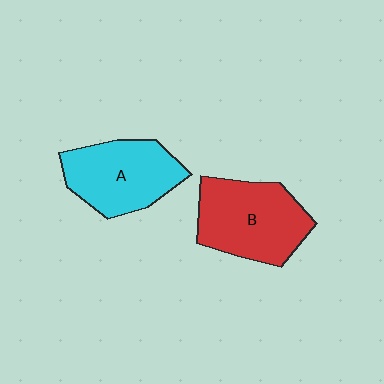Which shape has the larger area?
Shape B (red).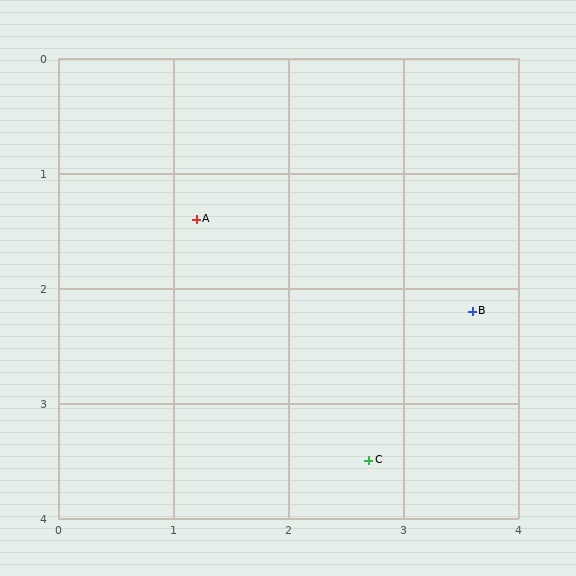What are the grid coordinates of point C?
Point C is at approximately (2.7, 3.5).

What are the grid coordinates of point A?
Point A is at approximately (1.2, 1.4).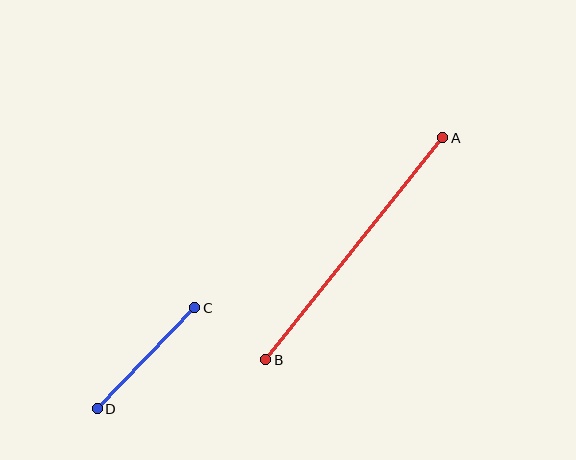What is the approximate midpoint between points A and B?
The midpoint is at approximately (354, 249) pixels.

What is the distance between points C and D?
The distance is approximately 140 pixels.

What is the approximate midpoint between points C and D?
The midpoint is at approximately (146, 358) pixels.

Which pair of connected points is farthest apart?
Points A and B are farthest apart.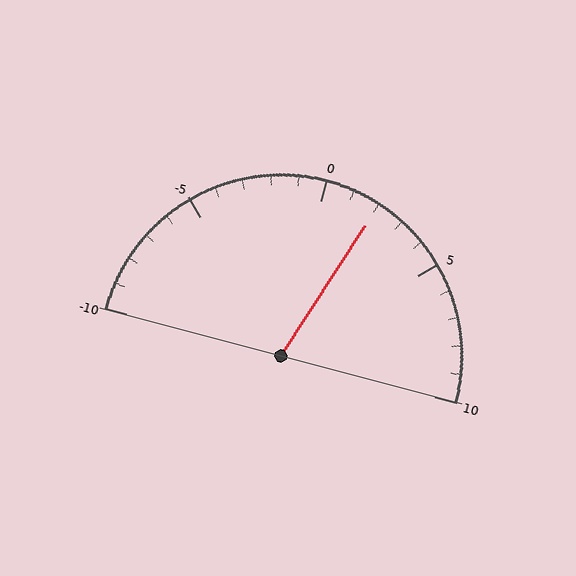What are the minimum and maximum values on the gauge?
The gauge ranges from -10 to 10.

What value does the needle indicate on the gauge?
The needle indicates approximately 2.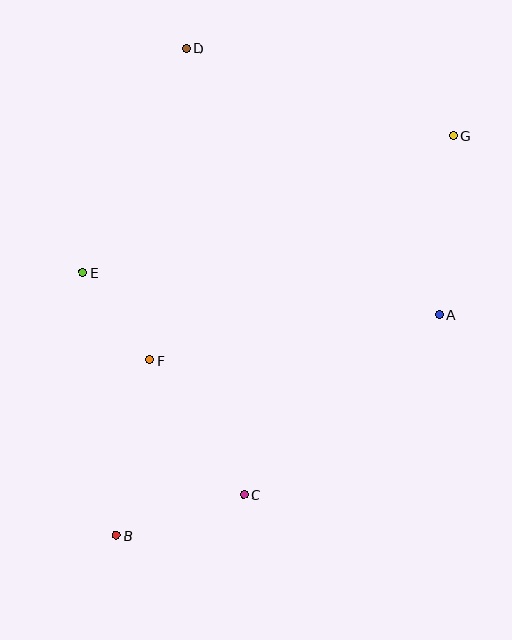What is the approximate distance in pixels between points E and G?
The distance between E and G is approximately 395 pixels.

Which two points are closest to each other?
Points E and F are closest to each other.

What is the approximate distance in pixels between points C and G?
The distance between C and G is approximately 415 pixels.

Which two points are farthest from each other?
Points B and G are farthest from each other.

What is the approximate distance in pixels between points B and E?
The distance between B and E is approximately 265 pixels.